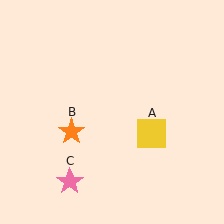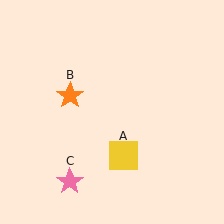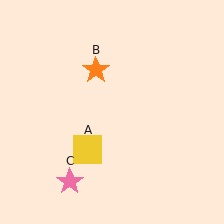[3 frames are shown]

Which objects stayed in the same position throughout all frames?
Pink star (object C) remained stationary.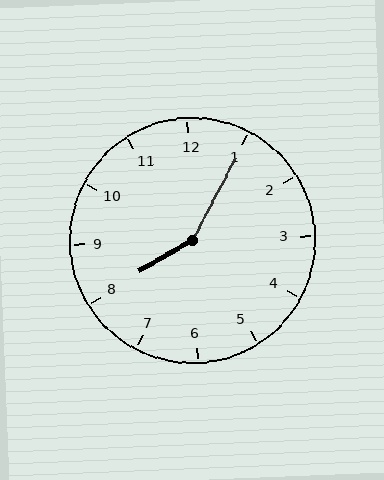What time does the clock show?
8:05.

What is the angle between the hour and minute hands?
Approximately 148 degrees.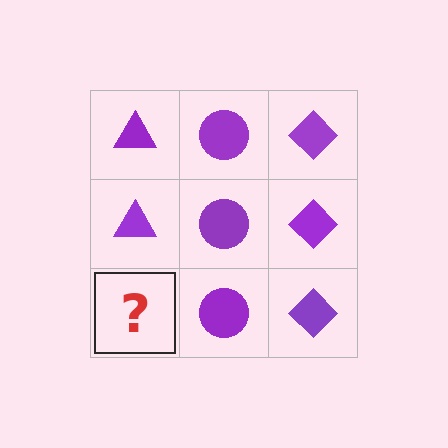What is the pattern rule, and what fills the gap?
The rule is that each column has a consistent shape. The gap should be filled with a purple triangle.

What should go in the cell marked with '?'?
The missing cell should contain a purple triangle.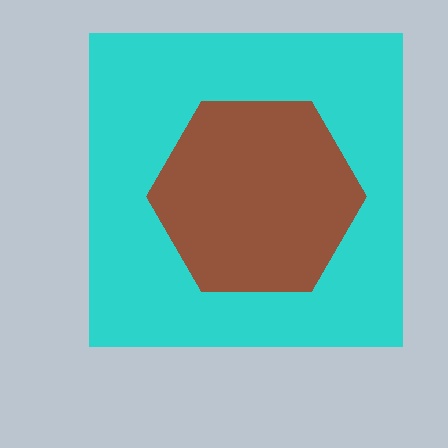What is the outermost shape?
The cyan square.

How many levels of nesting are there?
2.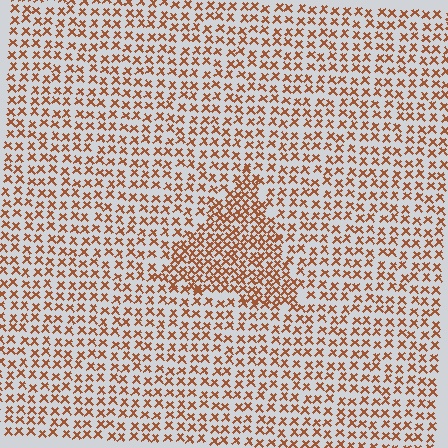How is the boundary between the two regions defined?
The boundary is defined by a change in element density (approximately 1.8x ratio). All elements are the same color, size, and shape.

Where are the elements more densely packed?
The elements are more densely packed inside the triangle boundary.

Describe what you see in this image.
The image contains small brown elements arranged at two different densities. A triangle-shaped region is visible where the elements are more densely packed than the surrounding area.